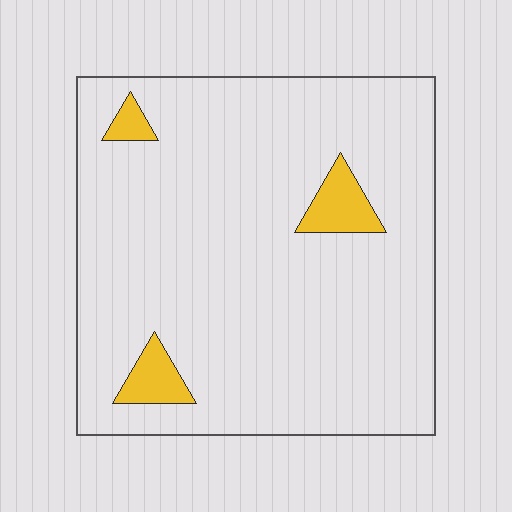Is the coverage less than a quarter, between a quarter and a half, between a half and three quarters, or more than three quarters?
Less than a quarter.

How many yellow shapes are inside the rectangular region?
3.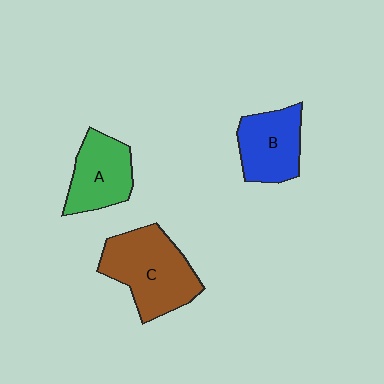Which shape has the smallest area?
Shape A (green).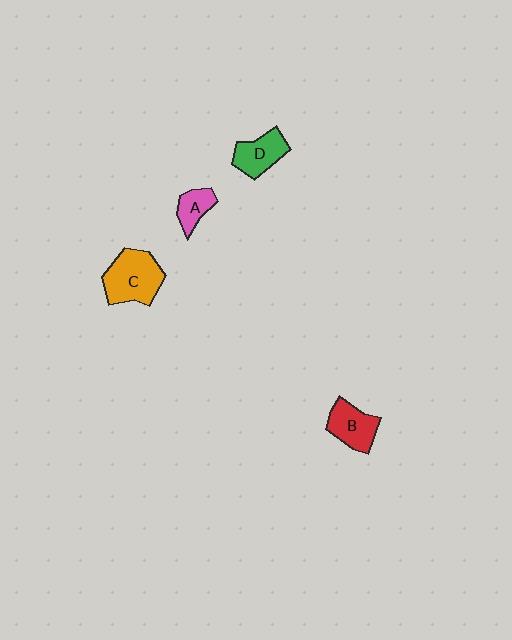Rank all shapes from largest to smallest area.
From largest to smallest: C (orange), B (red), D (green), A (pink).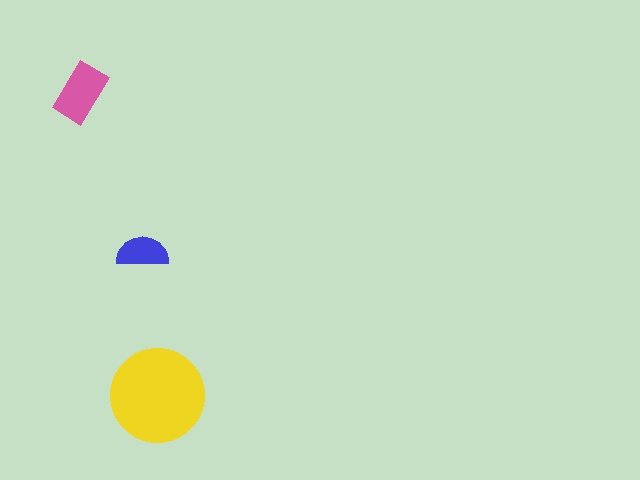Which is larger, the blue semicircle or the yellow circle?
The yellow circle.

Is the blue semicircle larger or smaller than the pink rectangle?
Smaller.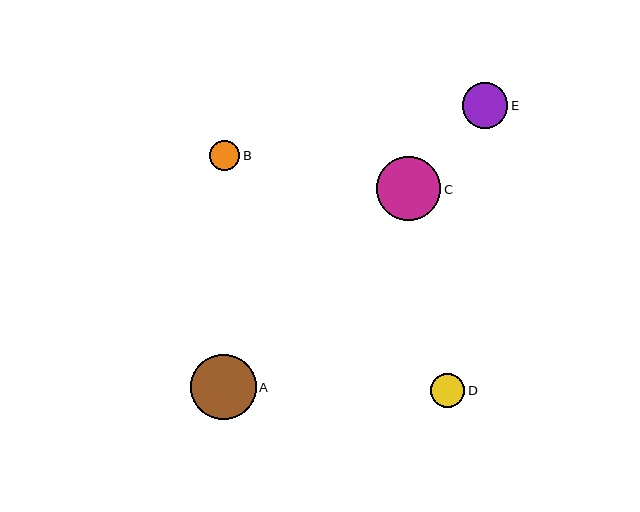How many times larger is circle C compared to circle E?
Circle C is approximately 1.4 times the size of circle E.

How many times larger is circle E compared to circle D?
Circle E is approximately 1.4 times the size of circle D.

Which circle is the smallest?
Circle B is the smallest with a size of approximately 30 pixels.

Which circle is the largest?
Circle A is the largest with a size of approximately 66 pixels.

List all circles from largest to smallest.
From largest to smallest: A, C, E, D, B.